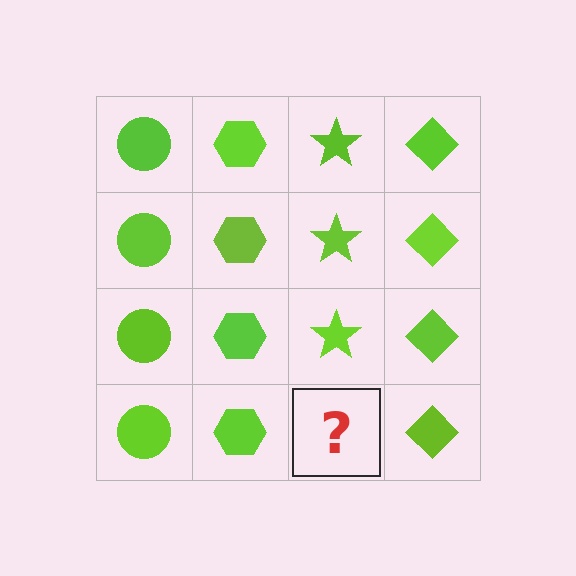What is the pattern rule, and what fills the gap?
The rule is that each column has a consistent shape. The gap should be filled with a lime star.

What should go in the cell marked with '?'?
The missing cell should contain a lime star.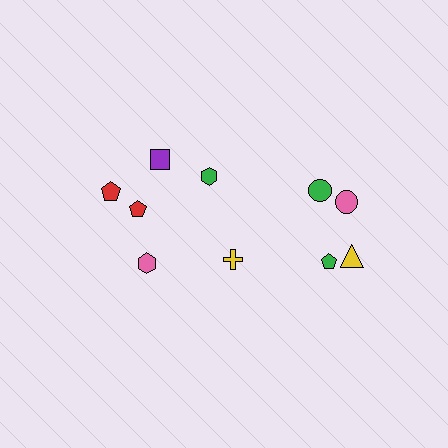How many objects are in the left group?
There are 6 objects.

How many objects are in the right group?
There are 4 objects.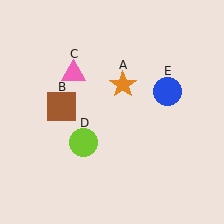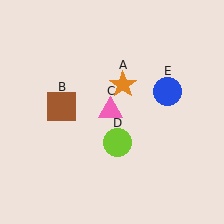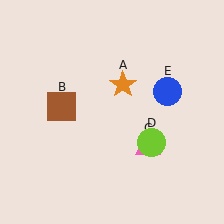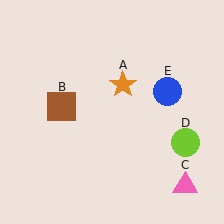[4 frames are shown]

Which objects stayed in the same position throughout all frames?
Orange star (object A) and brown square (object B) and blue circle (object E) remained stationary.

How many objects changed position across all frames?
2 objects changed position: pink triangle (object C), lime circle (object D).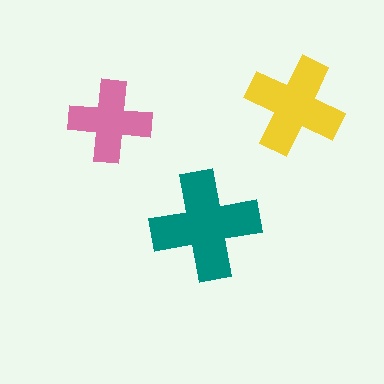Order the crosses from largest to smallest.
the teal one, the yellow one, the pink one.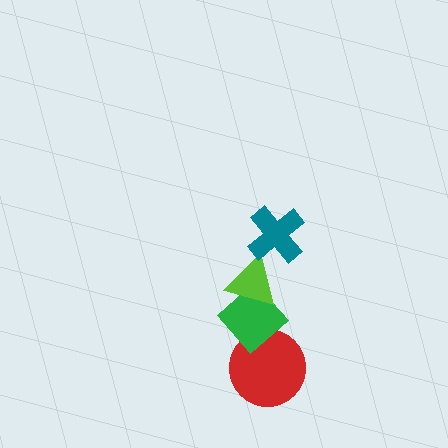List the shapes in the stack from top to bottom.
From top to bottom: the teal cross, the lime triangle, the green diamond, the red circle.